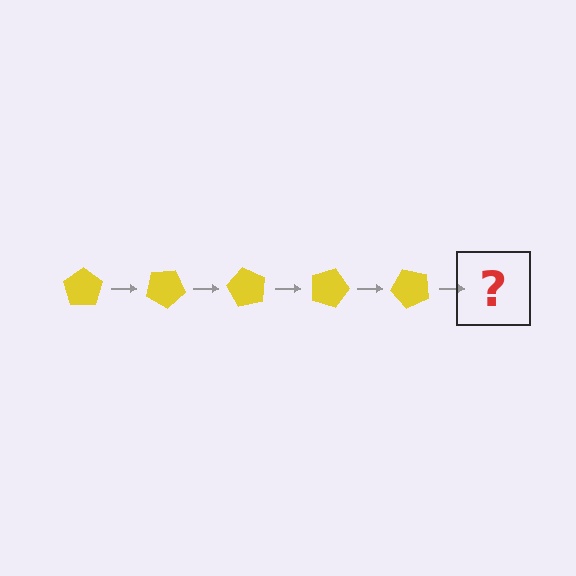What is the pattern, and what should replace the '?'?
The pattern is that the pentagon rotates 30 degrees each step. The '?' should be a yellow pentagon rotated 150 degrees.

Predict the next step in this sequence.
The next step is a yellow pentagon rotated 150 degrees.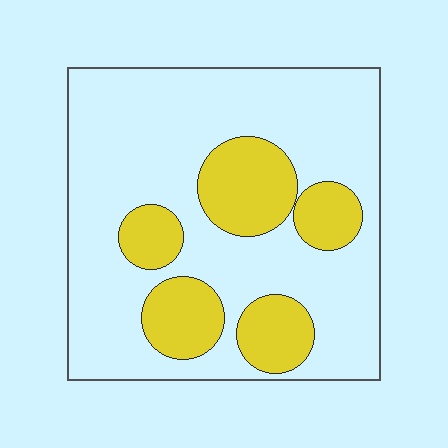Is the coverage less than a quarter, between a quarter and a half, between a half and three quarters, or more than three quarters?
Between a quarter and a half.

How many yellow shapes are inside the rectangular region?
5.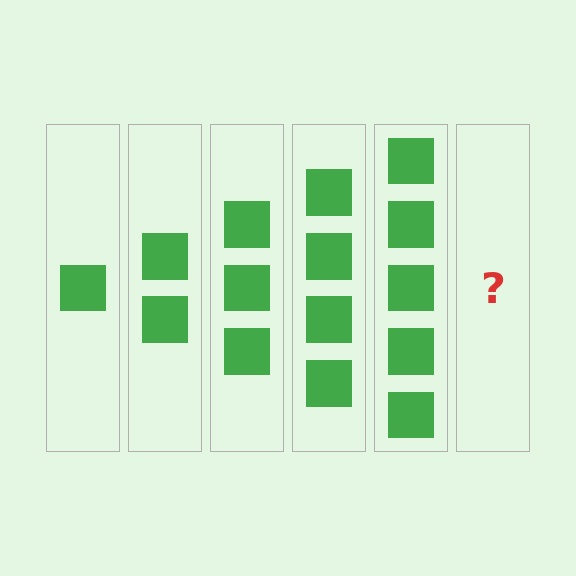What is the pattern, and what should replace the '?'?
The pattern is that each step adds one more square. The '?' should be 6 squares.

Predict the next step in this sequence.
The next step is 6 squares.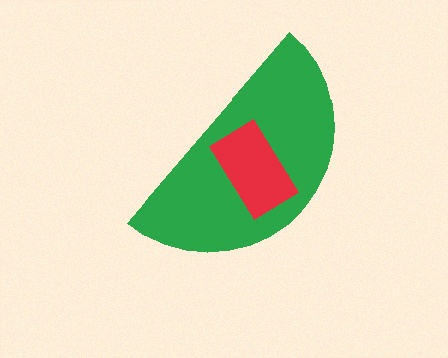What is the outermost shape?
The green semicircle.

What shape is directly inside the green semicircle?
The red rectangle.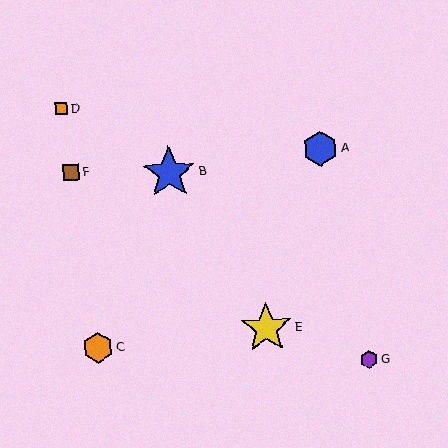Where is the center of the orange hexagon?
The center of the orange hexagon is at (98, 348).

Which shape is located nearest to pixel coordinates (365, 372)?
The purple hexagon (labeled G) at (369, 359) is nearest to that location.